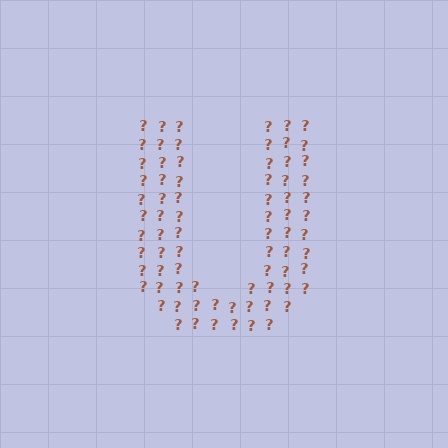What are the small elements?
The small elements are question marks.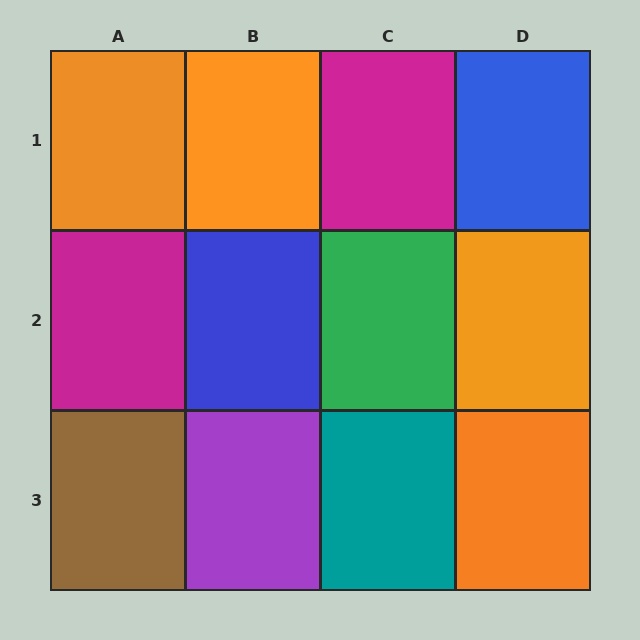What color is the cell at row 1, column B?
Orange.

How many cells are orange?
4 cells are orange.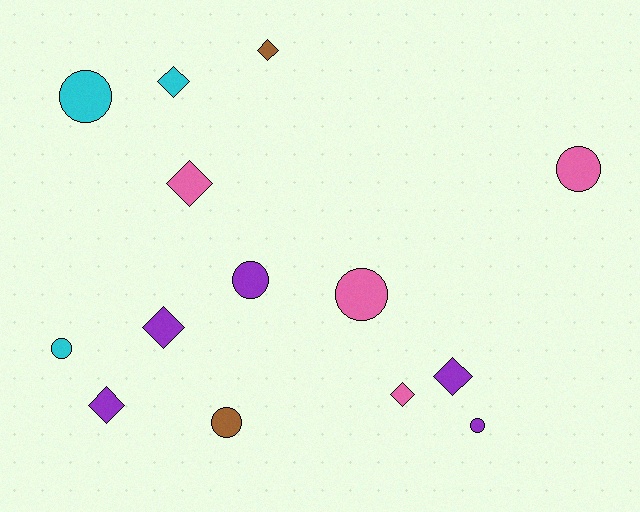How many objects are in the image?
There are 14 objects.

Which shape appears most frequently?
Circle, with 7 objects.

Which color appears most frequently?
Purple, with 5 objects.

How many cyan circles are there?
There are 2 cyan circles.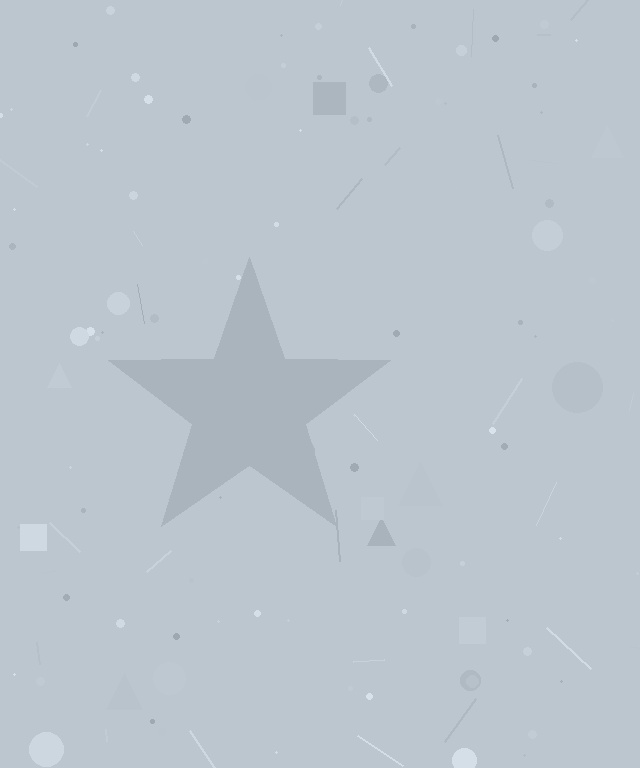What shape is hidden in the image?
A star is hidden in the image.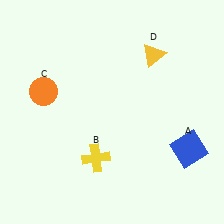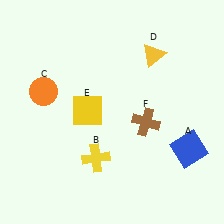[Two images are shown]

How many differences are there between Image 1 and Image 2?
There are 2 differences between the two images.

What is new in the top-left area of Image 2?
A yellow square (E) was added in the top-left area of Image 2.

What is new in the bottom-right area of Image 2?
A brown cross (F) was added in the bottom-right area of Image 2.